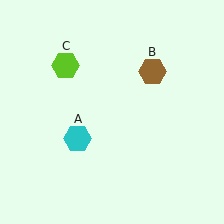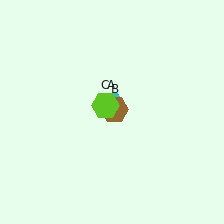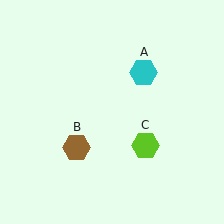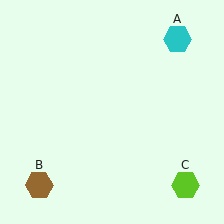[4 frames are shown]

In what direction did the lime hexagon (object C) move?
The lime hexagon (object C) moved down and to the right.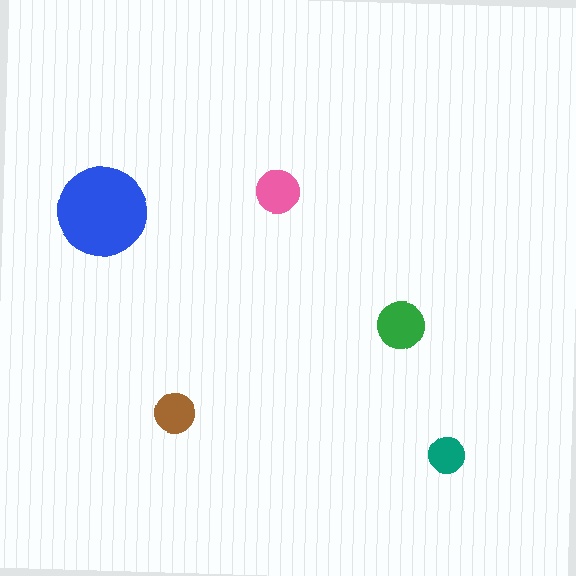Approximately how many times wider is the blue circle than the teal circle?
About 2.5 times wider.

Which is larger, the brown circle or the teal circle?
The brown one.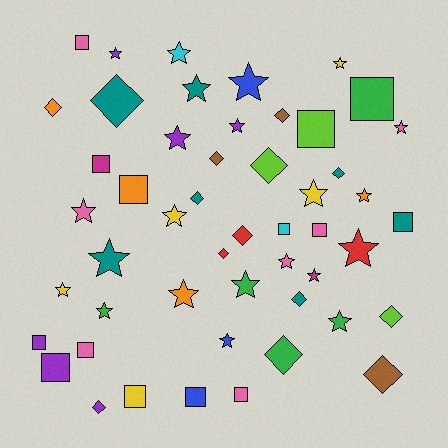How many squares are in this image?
There are 14 squares.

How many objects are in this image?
There are 50 objects.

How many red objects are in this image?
There are 3 red objects.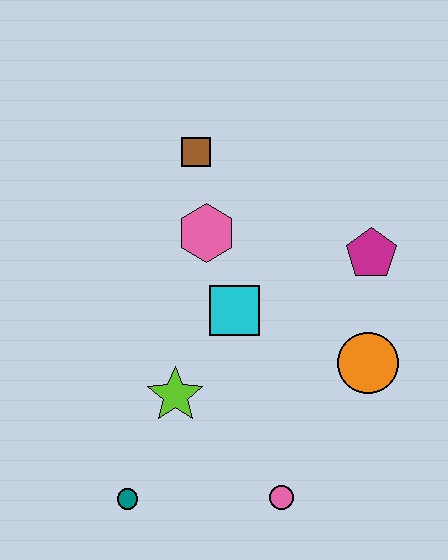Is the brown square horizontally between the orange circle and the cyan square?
No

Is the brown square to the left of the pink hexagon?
Yes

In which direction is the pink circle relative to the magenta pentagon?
The pink circle is below the magenta pentagon.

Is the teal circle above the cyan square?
No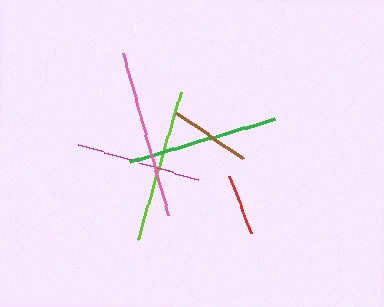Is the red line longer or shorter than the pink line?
The pink line is longer than the red line.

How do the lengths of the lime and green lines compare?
The lime and green lines are approximately the same length.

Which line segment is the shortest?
The red line is the shortest at approximately 61 pixels.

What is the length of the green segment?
The green segment is approximately 151 pixels long.